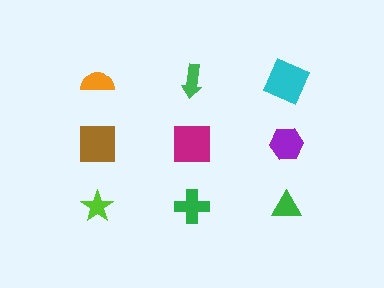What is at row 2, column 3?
A purple hexagon.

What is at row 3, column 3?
A green triangle.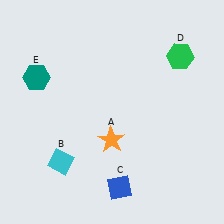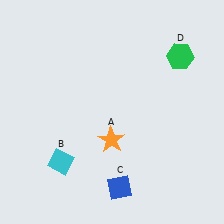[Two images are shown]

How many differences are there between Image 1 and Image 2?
There is 1 difference between the two images.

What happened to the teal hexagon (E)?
The teal hexagon (E) was removed in Image 2. It was in the top-left area of Image 1.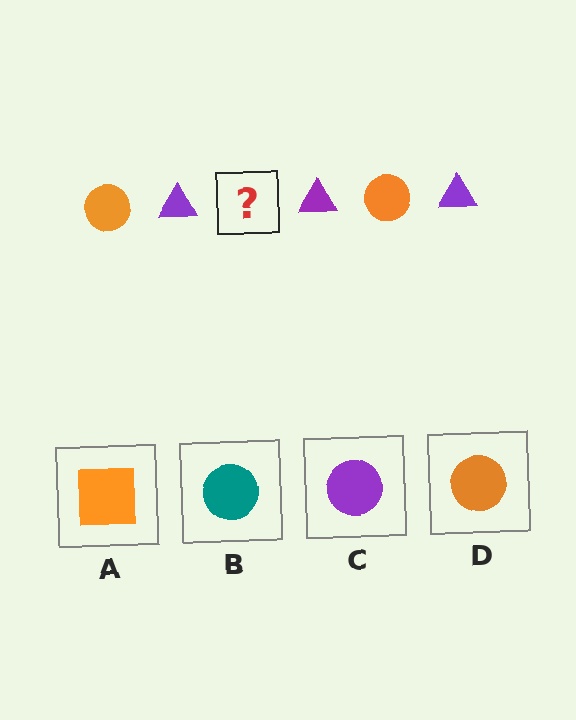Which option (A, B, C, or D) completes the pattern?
D.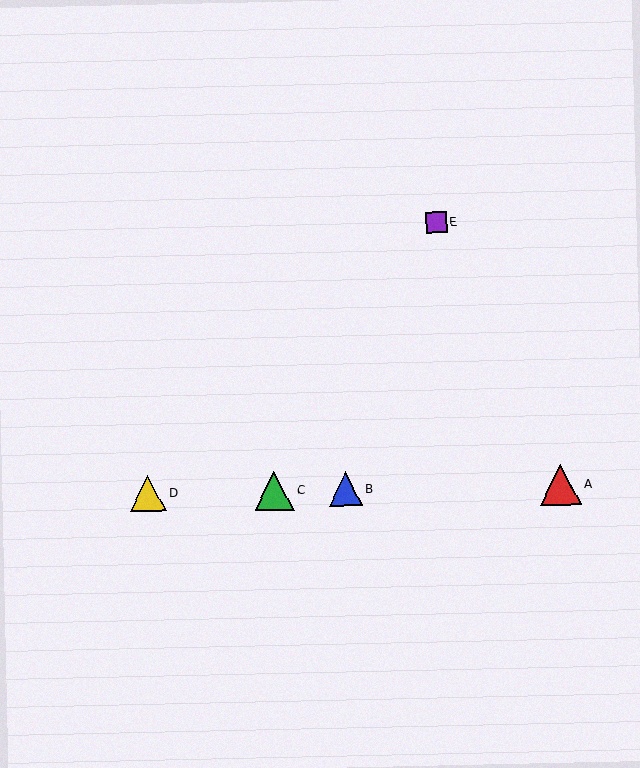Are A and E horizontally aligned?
No, A is at y≈484 and E is at y≈223.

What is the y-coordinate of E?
Object E is at y≈223.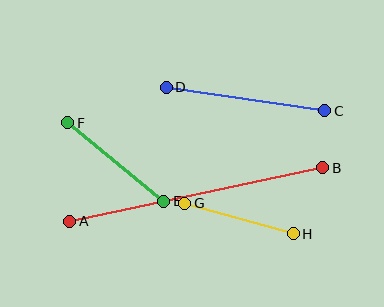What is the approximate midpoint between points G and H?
The midpoint is at approximately (239, 219) pixels.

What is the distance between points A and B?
The distance is approximately 258 pixels.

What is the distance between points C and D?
The distance is approximately 160 pixels.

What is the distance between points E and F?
The distance is approximately 124 pixels.